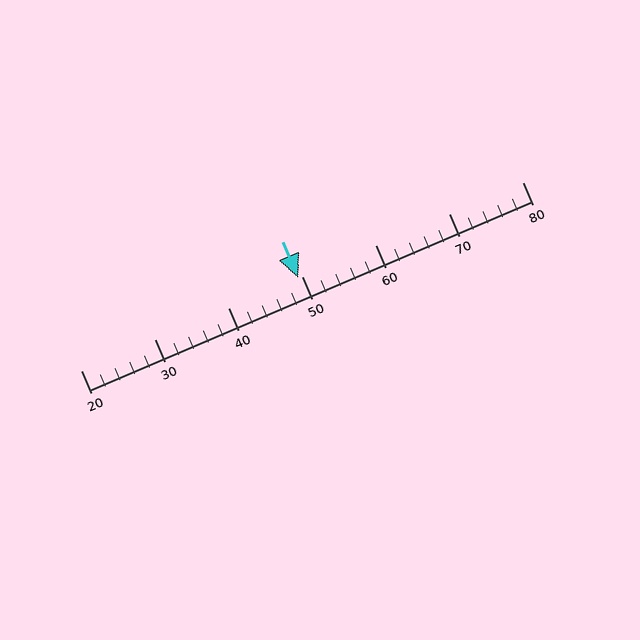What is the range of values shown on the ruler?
The ruler shows values from 20 to 80.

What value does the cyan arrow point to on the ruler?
The cyan arrow points to approximately 50.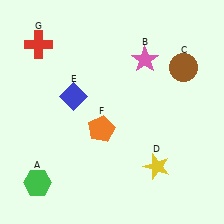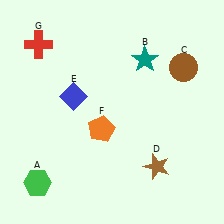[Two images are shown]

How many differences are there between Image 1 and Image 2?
There are 2 differences between the two images.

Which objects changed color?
B changed from pink to teal. D changed from yellow to brown.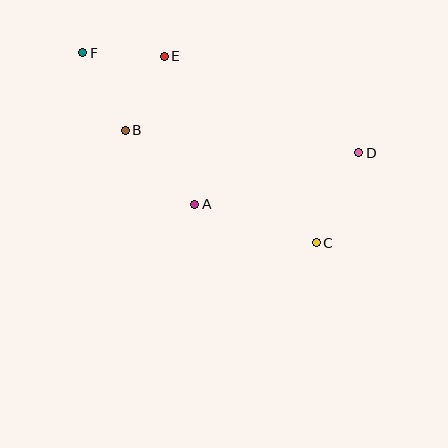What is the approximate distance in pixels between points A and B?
The distance between A and B is approximately 102 pixels.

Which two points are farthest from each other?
Points C and F are farthest from each other.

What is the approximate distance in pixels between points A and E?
The distance between A and E is approximately 151 pixels.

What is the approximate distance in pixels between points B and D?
The distance between B and D is approximately 235 pixels.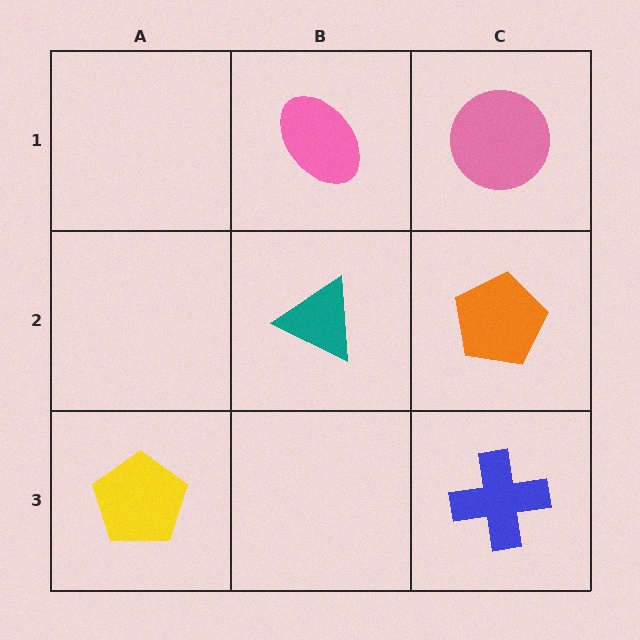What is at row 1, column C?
A pink circle.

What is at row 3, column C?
A blue cross.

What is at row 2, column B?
A teal triangle.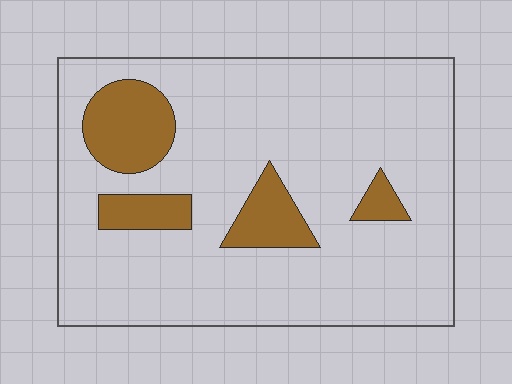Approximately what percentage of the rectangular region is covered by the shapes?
Approximately 15%.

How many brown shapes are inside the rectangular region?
4.